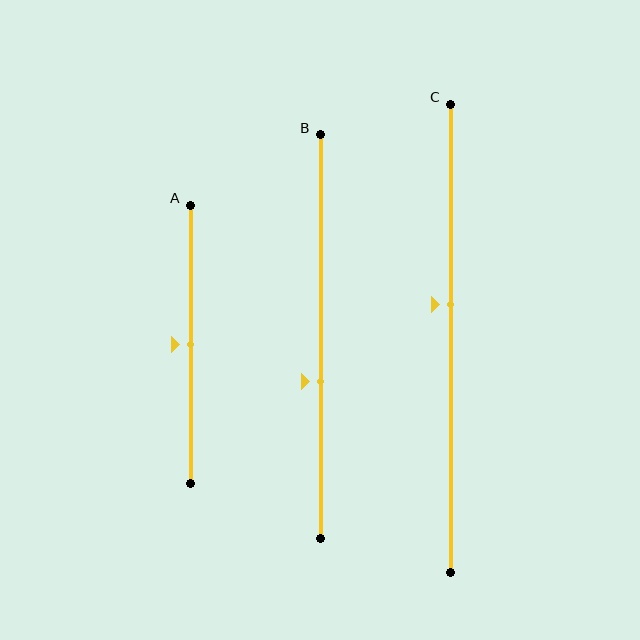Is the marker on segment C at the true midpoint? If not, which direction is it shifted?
No, the marker on segment C is shifted upward by about 7% of the segment length.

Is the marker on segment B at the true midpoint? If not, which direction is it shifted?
No, the marker on segment B is shifted downward by about 11% of the segment length.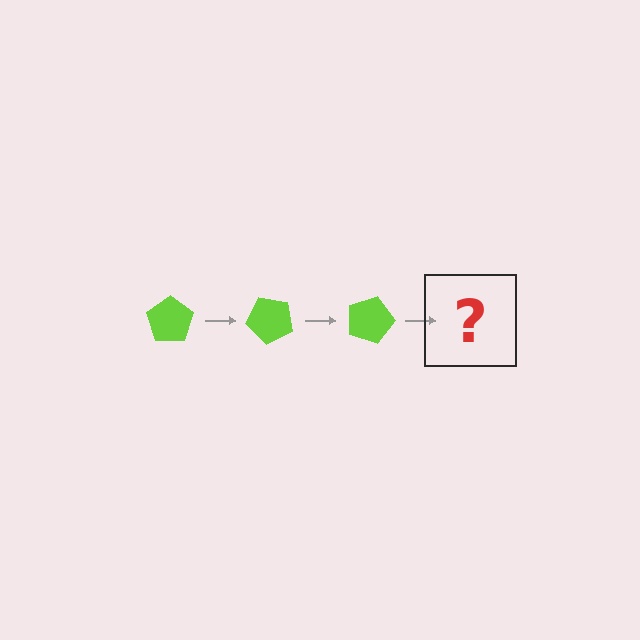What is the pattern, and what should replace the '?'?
The pattern is that the pentagon rotates 45 degrees each step. The '?' should be a lime pentagon rotated 135 degrees.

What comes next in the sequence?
The next element should be a lime pentagon rotated 135 degrees.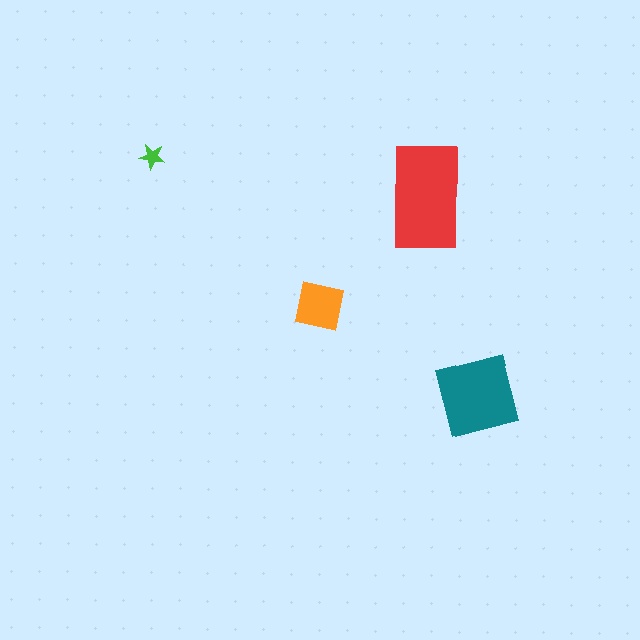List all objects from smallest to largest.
The green star, the orange square, the teal square, the red rectangle.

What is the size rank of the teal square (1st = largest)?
2nd.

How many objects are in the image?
There are 4 objects in the image.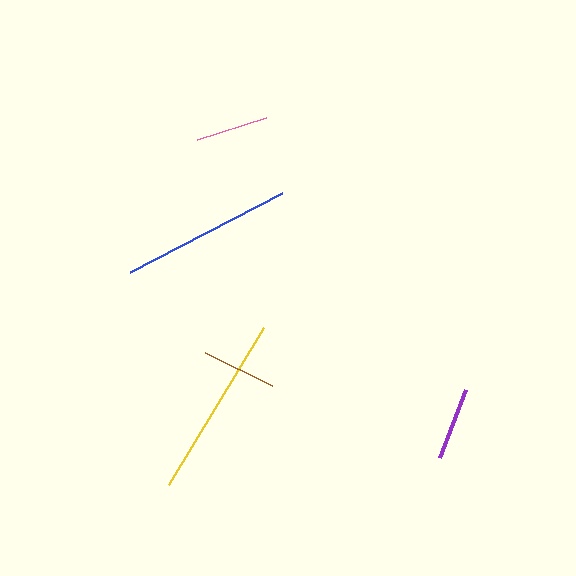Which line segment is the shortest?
The pink line is the shortest at approximately 72 pixels.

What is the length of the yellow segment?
The yellow segment is approximately 184 pixels long.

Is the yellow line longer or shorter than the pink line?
The yellow line is longer than the pink line.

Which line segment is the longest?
The yellow line is the longest at approximately 184 pixels.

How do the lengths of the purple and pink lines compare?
The purple and pink lines are approximately the same length.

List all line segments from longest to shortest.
From longest to shortest: yellow, blue, brown, purple, pink.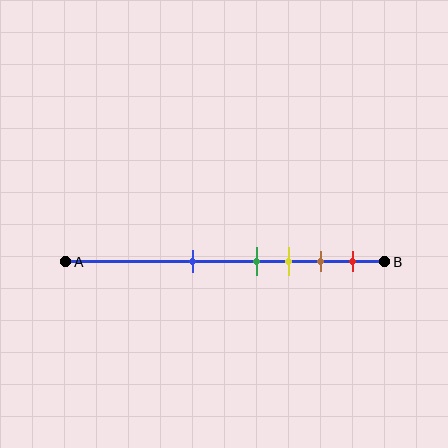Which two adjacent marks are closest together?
The green and yellow marks are the closest adjacent pair.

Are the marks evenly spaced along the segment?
No, the marks are not evenly spaced.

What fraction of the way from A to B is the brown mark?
The brown mark is approximately 80% (0.8) of the way from A to B.